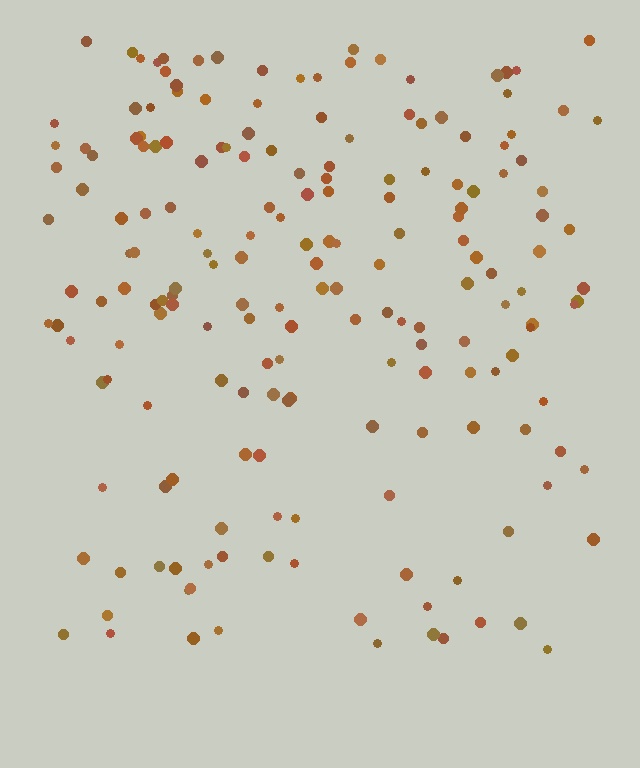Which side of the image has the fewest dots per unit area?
The bottom.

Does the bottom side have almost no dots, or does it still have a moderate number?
Still a moderate number, just noticeably fewer than the top.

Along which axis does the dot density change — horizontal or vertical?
Vertical.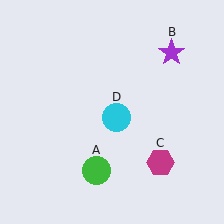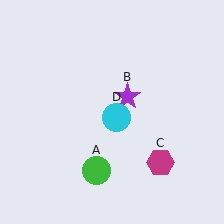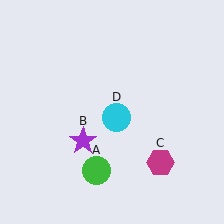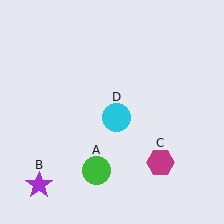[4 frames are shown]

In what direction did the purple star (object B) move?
The purple star (object B) moved down and to the left.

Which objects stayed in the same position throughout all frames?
Green circle (object A) and magenta hexagon (object C) and cyan circle (object D) remained stationary.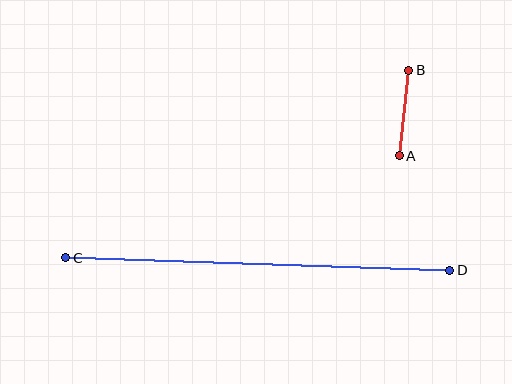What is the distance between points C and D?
The distance is approximately 384 pixels.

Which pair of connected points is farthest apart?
Points C and D are farthest apart.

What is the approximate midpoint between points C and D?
The midpoint is at approximately (258, 264) pixels.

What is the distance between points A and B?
The distance is approximately 86 pixels.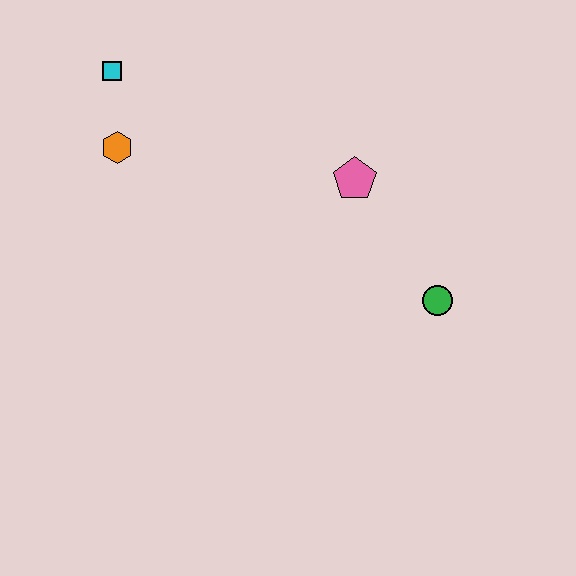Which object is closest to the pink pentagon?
The green circle is closest to the pink pentagon.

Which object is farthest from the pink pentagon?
The cyan square is farthest from the pink pentagon.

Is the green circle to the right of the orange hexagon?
Yes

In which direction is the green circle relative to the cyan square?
The green circle is to the right of the cyan square.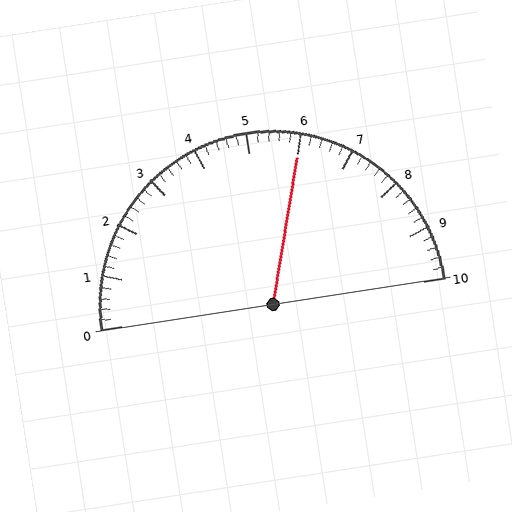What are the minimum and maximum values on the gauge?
The gauge ranges from 0 to 10.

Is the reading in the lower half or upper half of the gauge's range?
The reading is in the upper half of the range (0 to 10).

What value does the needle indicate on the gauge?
The needle indicates approximately 6.0.